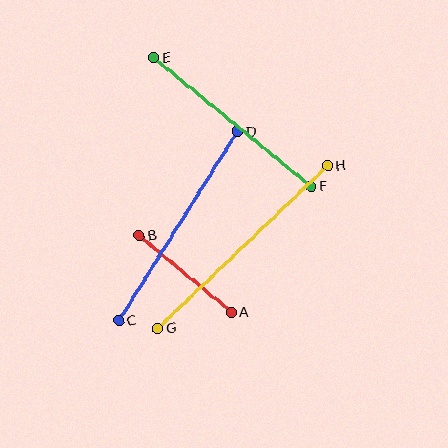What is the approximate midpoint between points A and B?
The midpoint is at approximately (185, 274) pixels.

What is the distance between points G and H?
The distance is approximately 235 pixels.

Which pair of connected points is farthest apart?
Points G and H are farthest apart.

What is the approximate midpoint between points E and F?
The midpoint is at approximately (232, 122) pixels.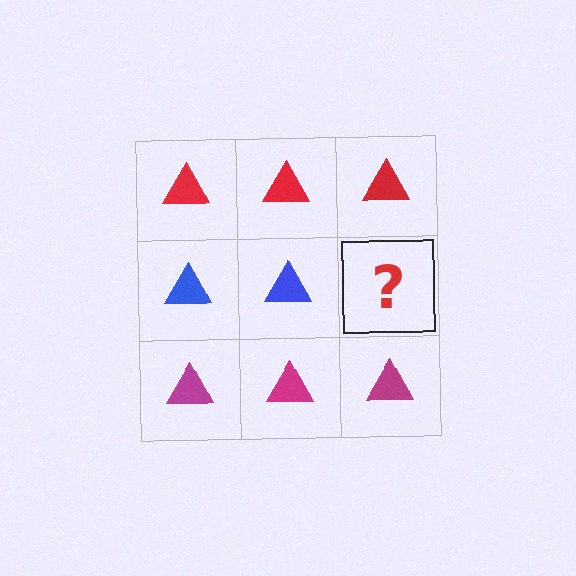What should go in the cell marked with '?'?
The missing cell should contain a blue triangle.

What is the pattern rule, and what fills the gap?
The rule is that each row has a consistent color. The gap should be filled with a blue triangle.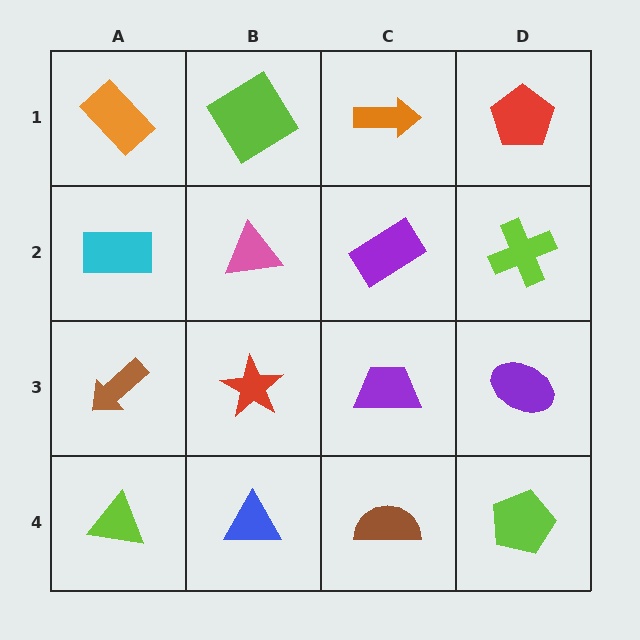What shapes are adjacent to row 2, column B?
A lime diamond (row 1, column B), a red star (row 3, column B), a cyan rectangle (row 2, column A), a purple rectangle (row 2, column C).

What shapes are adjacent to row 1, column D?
A lime cross (row 2, column D), an orange arrow (row 1, column C).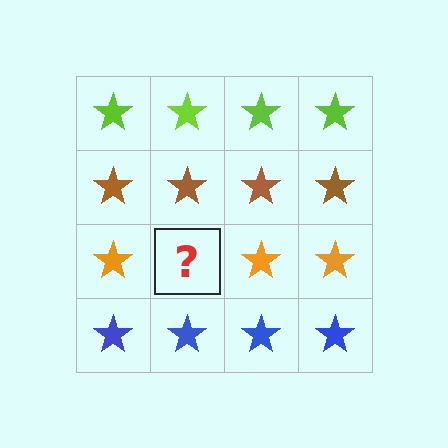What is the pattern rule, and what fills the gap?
The rule is that each row has a consistent color. The gap should be filled with an orange star.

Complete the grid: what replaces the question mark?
The question mark should be replaced with an orange star.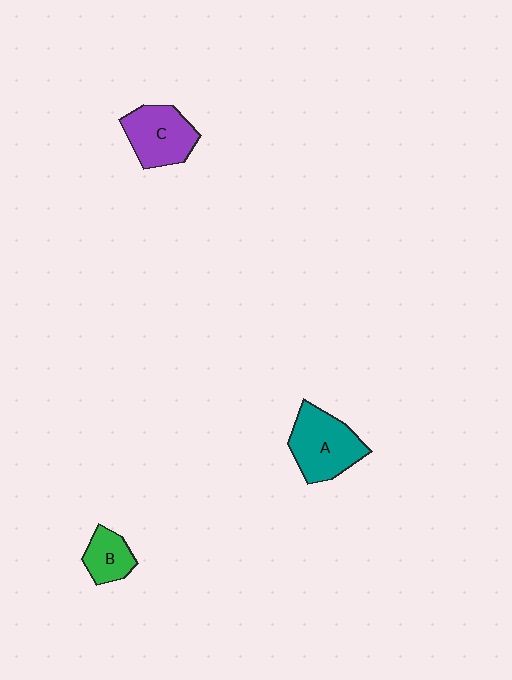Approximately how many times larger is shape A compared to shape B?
Approximately 1.9 times.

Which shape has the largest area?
Shape A (teal).